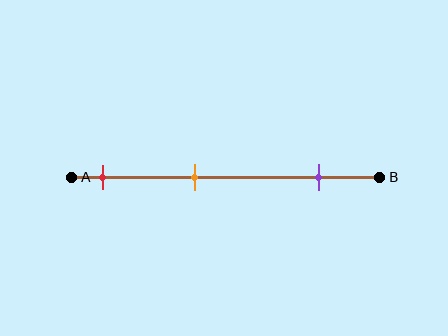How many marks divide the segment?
There are 3 marks dividing the segment.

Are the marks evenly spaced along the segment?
Yes, the marks are approximately evenly spaced.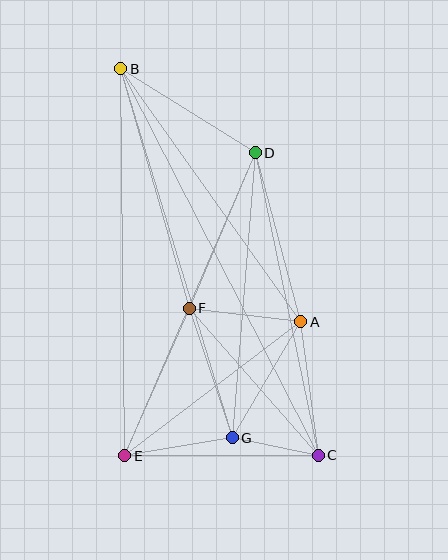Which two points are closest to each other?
Points C and G are closest to each other.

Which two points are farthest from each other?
Points B and C are farthest from each other.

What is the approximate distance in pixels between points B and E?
The distance between B and E is approximately 387 pixels.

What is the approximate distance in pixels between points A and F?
The distance between A and F is approximately 113 pixels.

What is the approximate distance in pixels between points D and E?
The distance between D and E is approximately 330 pixels.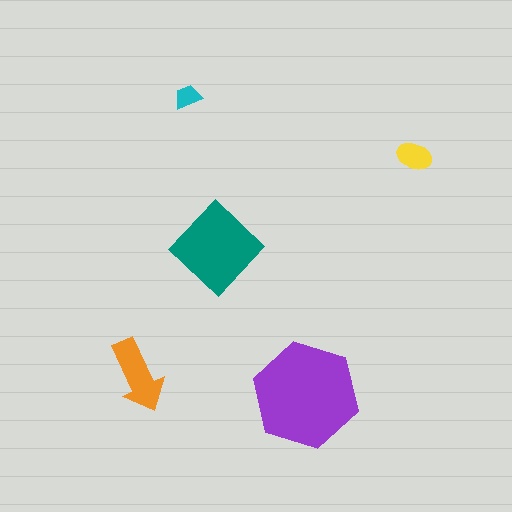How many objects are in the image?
There are 5 objects in the image.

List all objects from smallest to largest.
The cyan trapezoid, the yellow ellipse, the orange arrow, the teal diamond, the purple hexagon.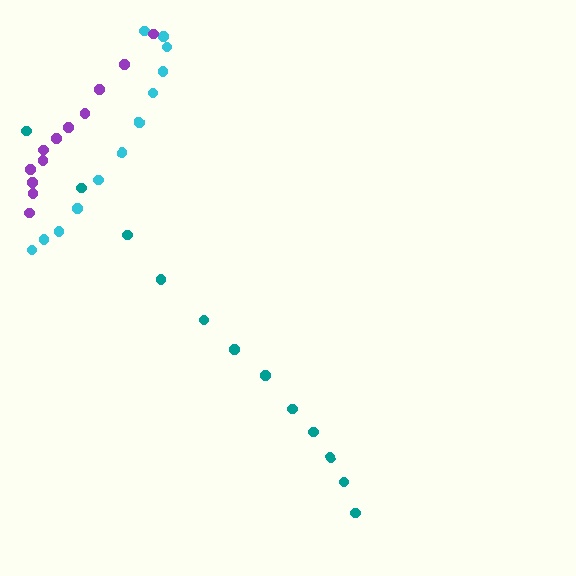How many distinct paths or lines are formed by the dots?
There are 3 distinct paths.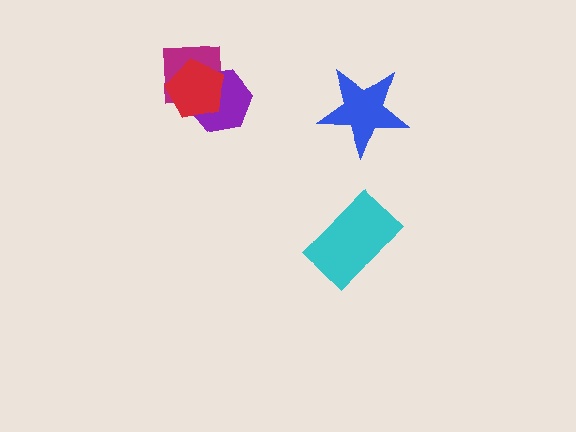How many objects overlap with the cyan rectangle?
0 objects overlap with the cyan rectangle.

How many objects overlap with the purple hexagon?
2 objects overlap with the purple hexagon.